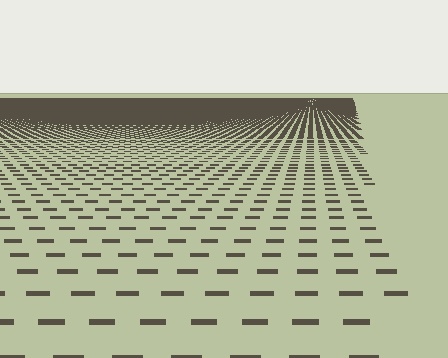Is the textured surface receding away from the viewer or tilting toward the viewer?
The surface is receding away from the viewer. Texture elements get smaller and denser toward the top.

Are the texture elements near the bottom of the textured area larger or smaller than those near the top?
Larger. Near the bottom, elements are closer to the viewer and appear at a bigger on-screen size.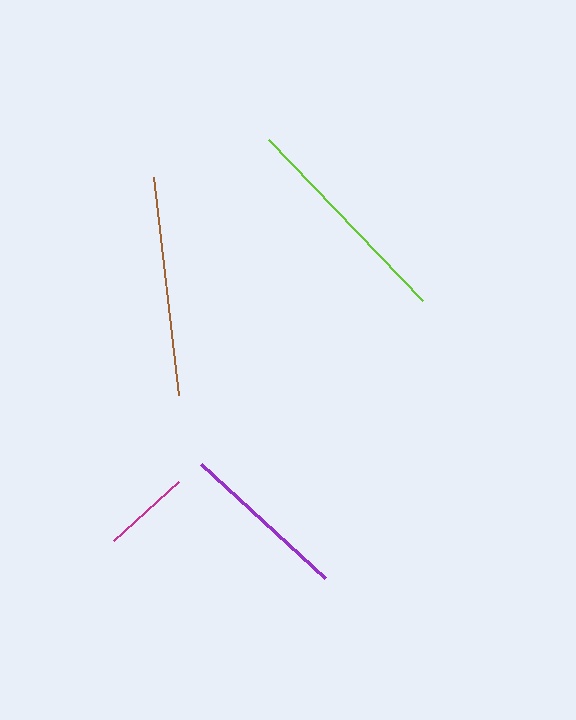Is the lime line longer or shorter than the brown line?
The lime line is longer than the brown line.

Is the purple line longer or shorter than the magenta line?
The purple line is longer than the magenta line.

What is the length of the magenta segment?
The magenta segment is approximately 88 pixels long.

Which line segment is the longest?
The lime line is the longest at approximately 224 pixels.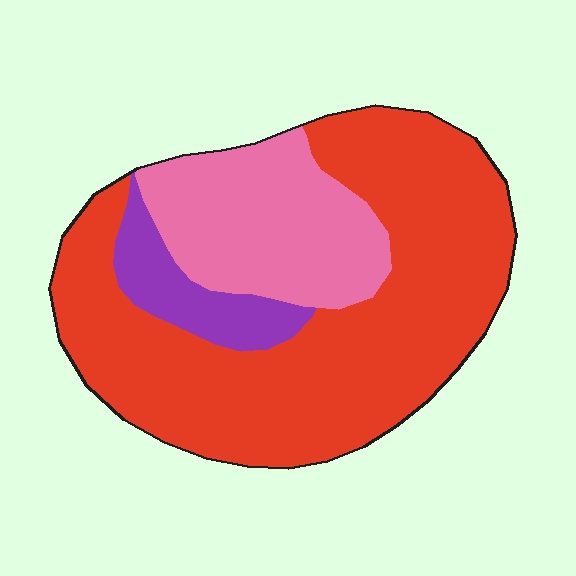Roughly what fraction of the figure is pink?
Pink takes up about one quarter (1/4) of the figure.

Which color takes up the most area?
Red, at roughly 65%.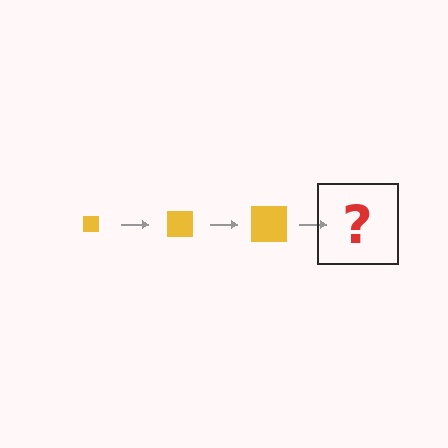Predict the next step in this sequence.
The next step is a yellow square, larger than the previous one.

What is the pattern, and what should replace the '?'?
The pattern is that the square gets progressively larger each step. The '?' should be a yellow square, larger than the previous one.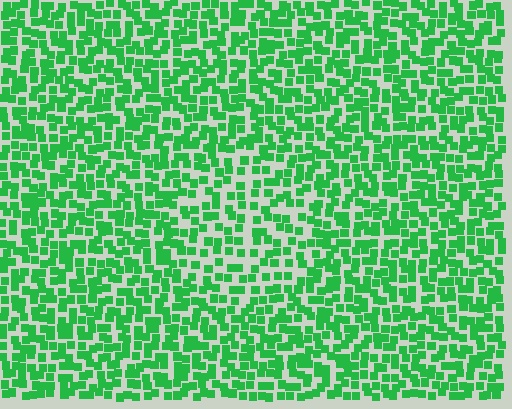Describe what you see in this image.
The image contains small green elements arranged at two different densities. A circle-shaped region is visible where the elements are less densely packed than the surrounding area.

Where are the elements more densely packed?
The elements are more densely packed outside the circle boundary.